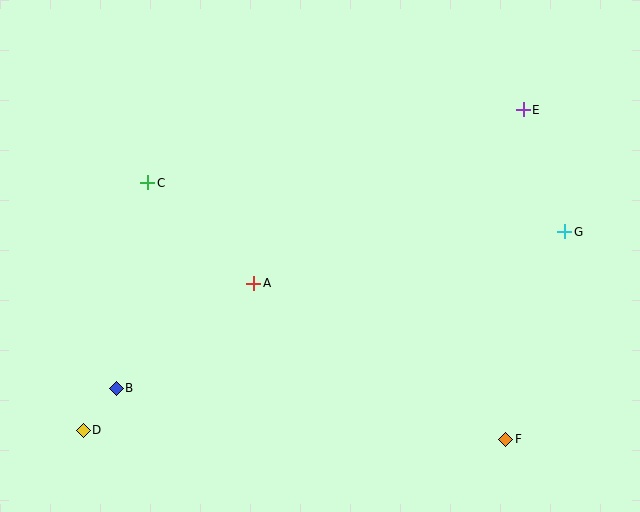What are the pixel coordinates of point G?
Point G is at (565, 232).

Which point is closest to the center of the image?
Point A at (254, 283) is closest to the center.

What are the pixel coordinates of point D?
Point D is at (83, 430).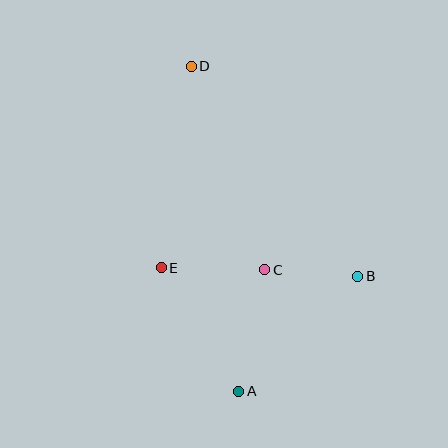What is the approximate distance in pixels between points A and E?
The distance between A and E is approximately 146 pixels.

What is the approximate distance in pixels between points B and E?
The distance between B and E is approximately 197 pixels.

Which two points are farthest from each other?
Points A and D are farthest from each other.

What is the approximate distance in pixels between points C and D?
The distance between C and D is approximately 217 pixels.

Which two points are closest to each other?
Points B and C are closest to each other.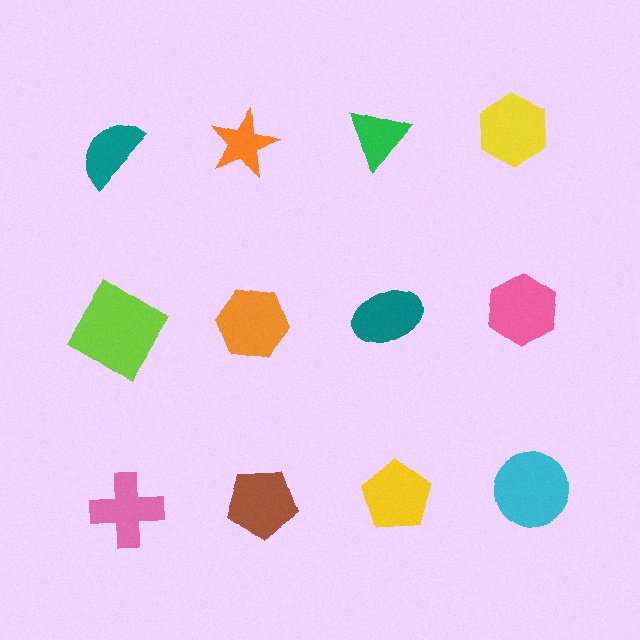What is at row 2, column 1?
A lime diamond.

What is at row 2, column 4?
A pink hexagon.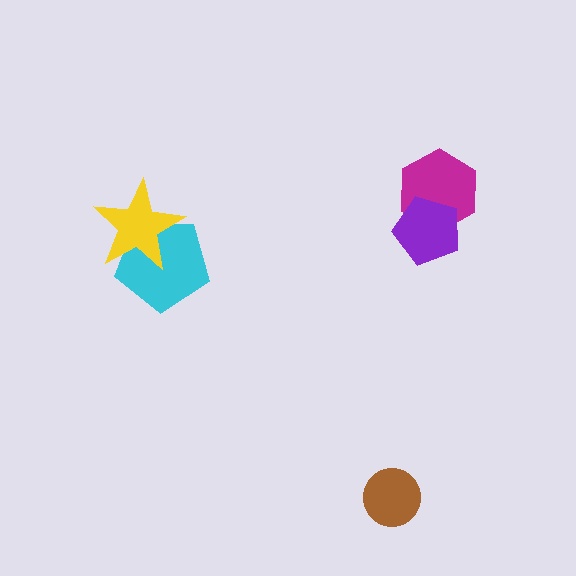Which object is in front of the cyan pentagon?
The yellow star is in front of the cyan pentagon.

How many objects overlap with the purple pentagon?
1 object overlaps with the purple pentagon.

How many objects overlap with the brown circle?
0 objects overlap with the brown circle.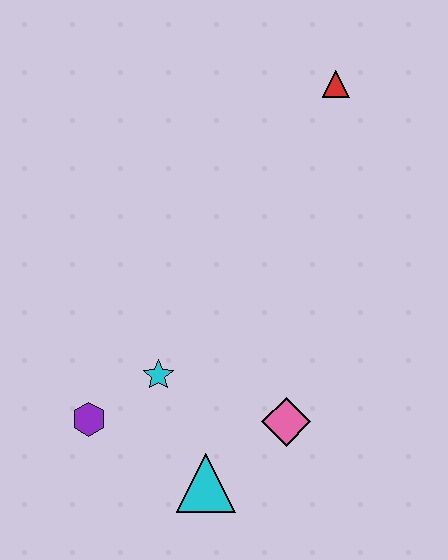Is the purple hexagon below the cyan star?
Yes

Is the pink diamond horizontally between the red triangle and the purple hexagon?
Yes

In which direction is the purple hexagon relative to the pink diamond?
The purple hexagon is to the left of the pink diamond.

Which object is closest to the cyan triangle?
The pink diamond is closest to the cyan triangle.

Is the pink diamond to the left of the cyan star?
No